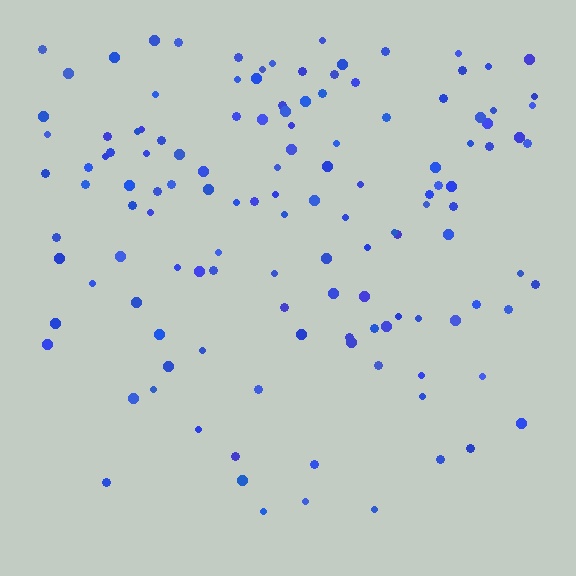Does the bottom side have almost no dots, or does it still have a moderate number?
Still a moderate number, just noticeably fewer than the top.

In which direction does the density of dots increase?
From bottom to top, with the top side densest.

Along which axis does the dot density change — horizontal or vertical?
Vertical.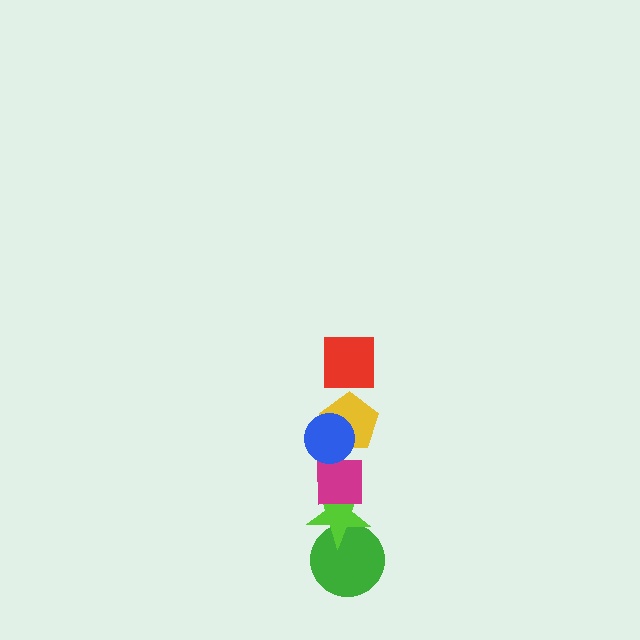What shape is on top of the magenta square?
The yellow pentagon is on top of the magenta square.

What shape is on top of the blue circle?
The red square is on top of the blue circle.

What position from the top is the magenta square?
The magenta square is 4th from the top.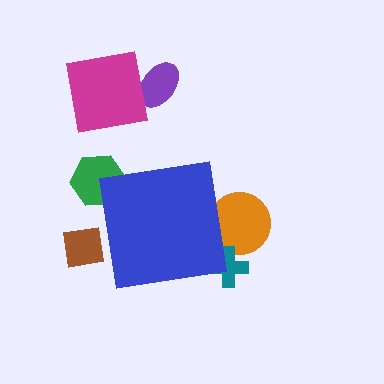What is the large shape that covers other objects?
A blue square.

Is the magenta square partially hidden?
No, the magenta square is fully visible.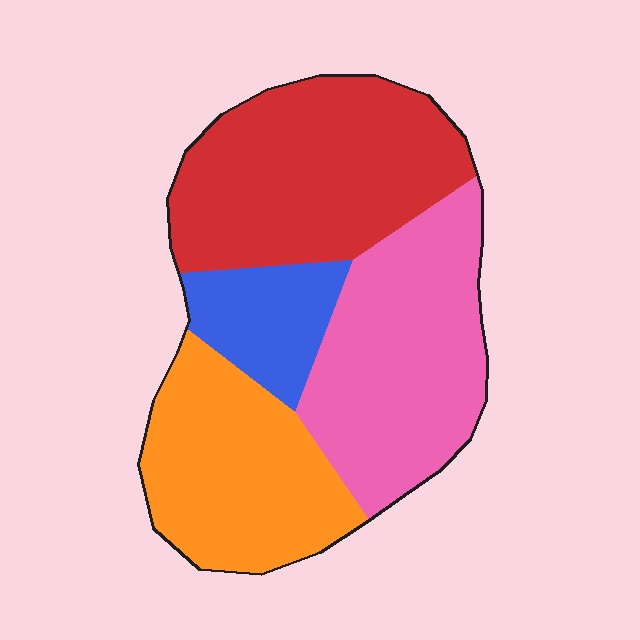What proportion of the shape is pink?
Pink covers roughly 30% of the shape.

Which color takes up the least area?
Blue, at roughly 10%.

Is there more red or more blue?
Red.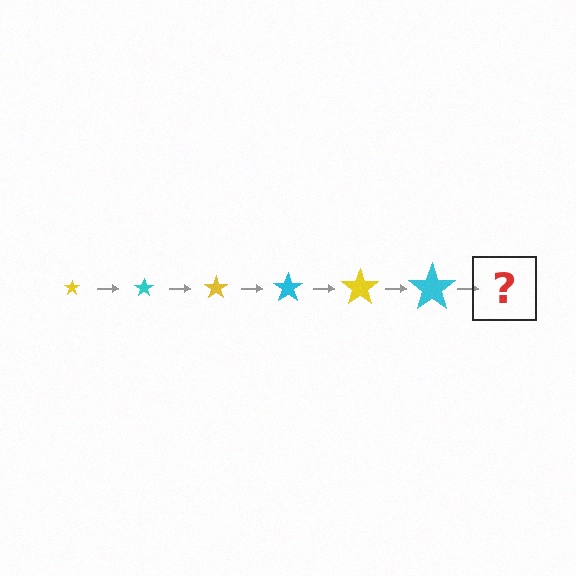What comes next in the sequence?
The next element should be a yellow star, larger than the previous one.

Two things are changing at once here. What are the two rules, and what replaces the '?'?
The two rules are that the star grows larger each step and the color cycles through yellow and cyan. The '?' should be a yellow star, larger than the previous one.